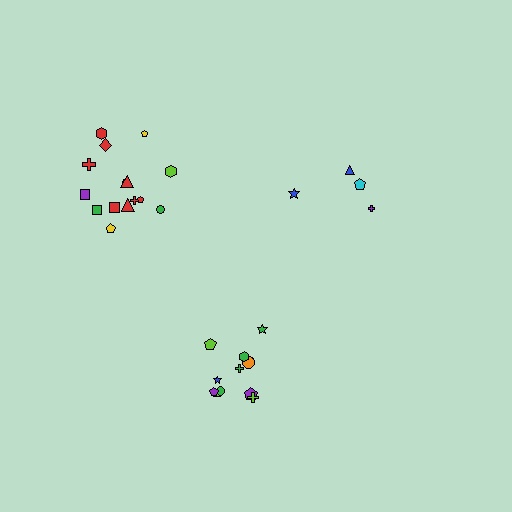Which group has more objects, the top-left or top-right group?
The top-left group.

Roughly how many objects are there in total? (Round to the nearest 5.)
Roughly 30 objects in total.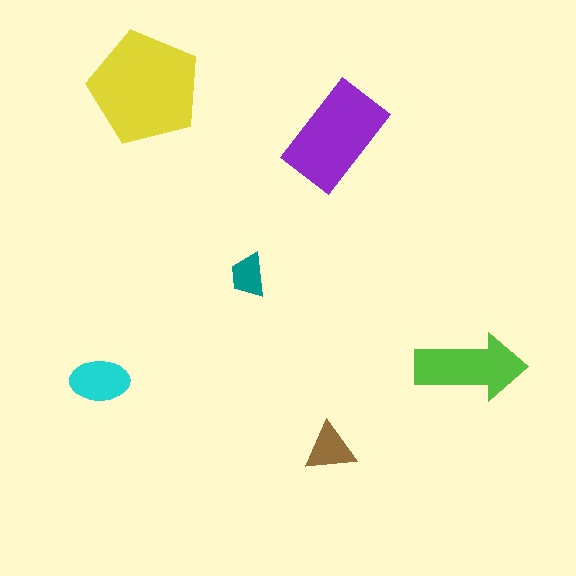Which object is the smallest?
The teal trapezoid.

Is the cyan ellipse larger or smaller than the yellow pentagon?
Smaller.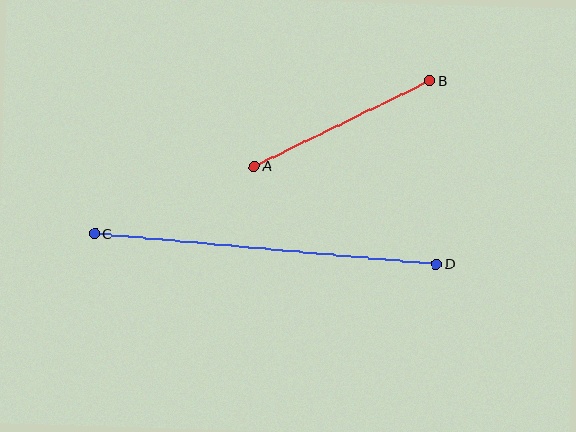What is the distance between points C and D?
The distance is approximately 343 pixels.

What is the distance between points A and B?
The distance is approximately 195 pixels.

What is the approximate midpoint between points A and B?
The midpoint is at approximately (342, 123) pixels.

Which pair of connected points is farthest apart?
Points C and D are farthest apart.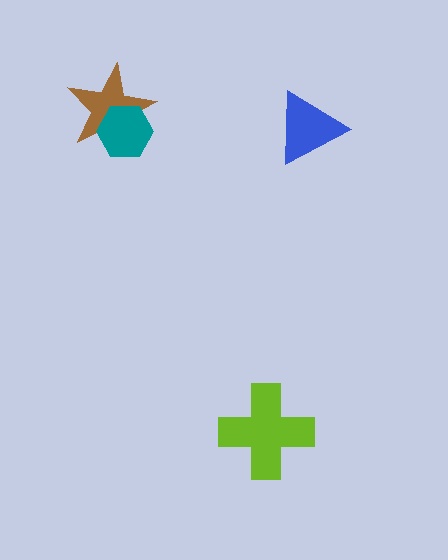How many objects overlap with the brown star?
1 object overlaps with the brown star.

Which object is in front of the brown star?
The teal hexagon is in front of the brown star.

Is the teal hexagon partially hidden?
No, no other shape covers it.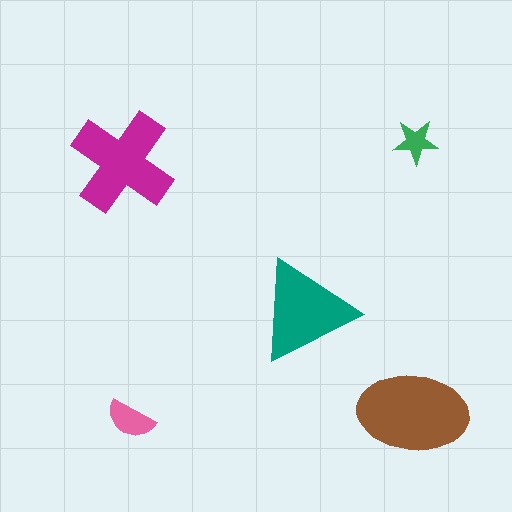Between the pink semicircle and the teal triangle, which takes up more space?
The teal triangle.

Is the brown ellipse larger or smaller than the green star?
Larger.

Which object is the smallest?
The green star.